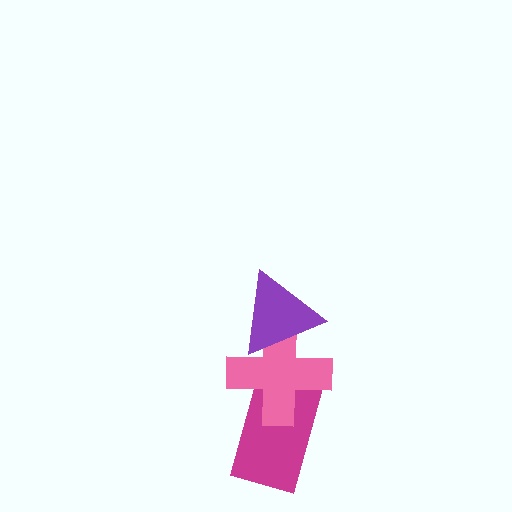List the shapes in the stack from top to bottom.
From top to bottom: the purple triangle, the pink cross, the magenta rectangle.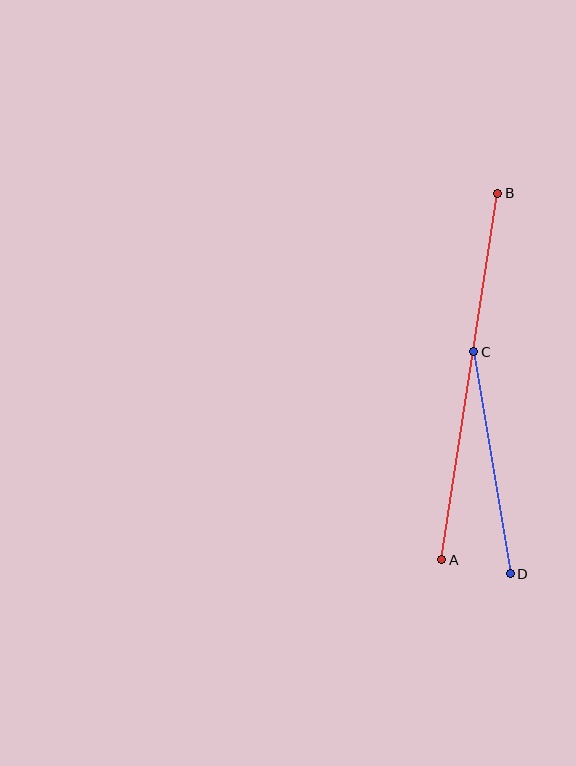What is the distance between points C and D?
The distance is approximately 225 pixels.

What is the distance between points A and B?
The distance is approximately 370 pixels.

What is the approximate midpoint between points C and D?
The midpoint is at approximately (492, 463) pixels.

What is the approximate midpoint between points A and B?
The midpoint is at approximately (470, 377) pixels.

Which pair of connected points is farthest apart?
Points A and B are farthest apart.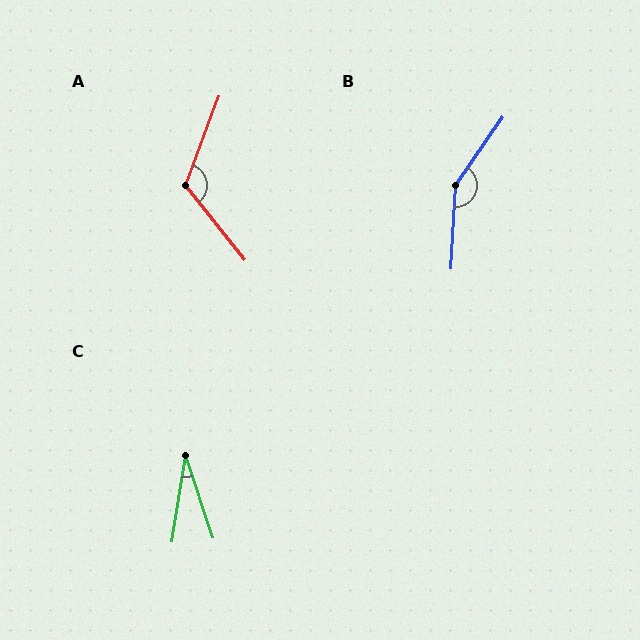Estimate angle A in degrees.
Approximately 121 degrees.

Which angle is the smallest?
C, at approximately 28 degrees.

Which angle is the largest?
B, at approximately 149 degrees.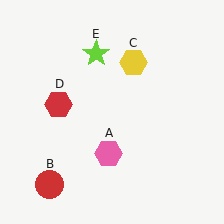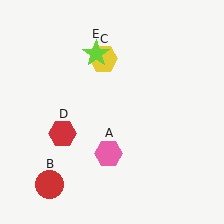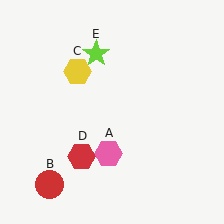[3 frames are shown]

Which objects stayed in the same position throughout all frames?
Pink hexagon (object A) and red circle (object B) and lime star (object E) remained stationary.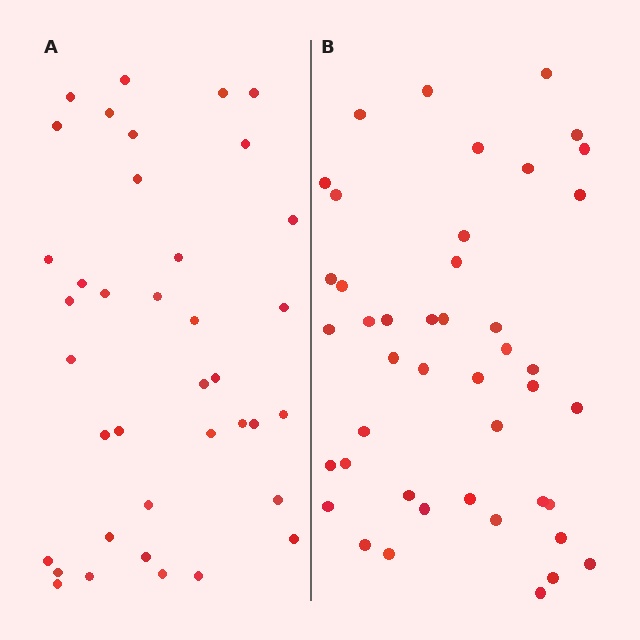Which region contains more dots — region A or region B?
Region B (the right region) has more dots.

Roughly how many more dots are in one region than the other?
Region B has about 6 more dots than region A.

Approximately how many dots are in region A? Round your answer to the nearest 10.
About 40 dots. (The exact count is 38, which rounds to 40.)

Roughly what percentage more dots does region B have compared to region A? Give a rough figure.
About 15% more.